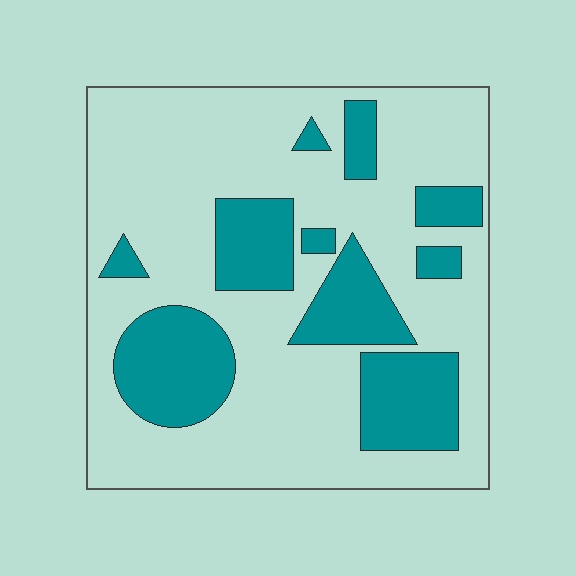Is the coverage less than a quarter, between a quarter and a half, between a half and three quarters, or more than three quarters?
Between a quarter and a half.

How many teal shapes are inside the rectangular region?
10.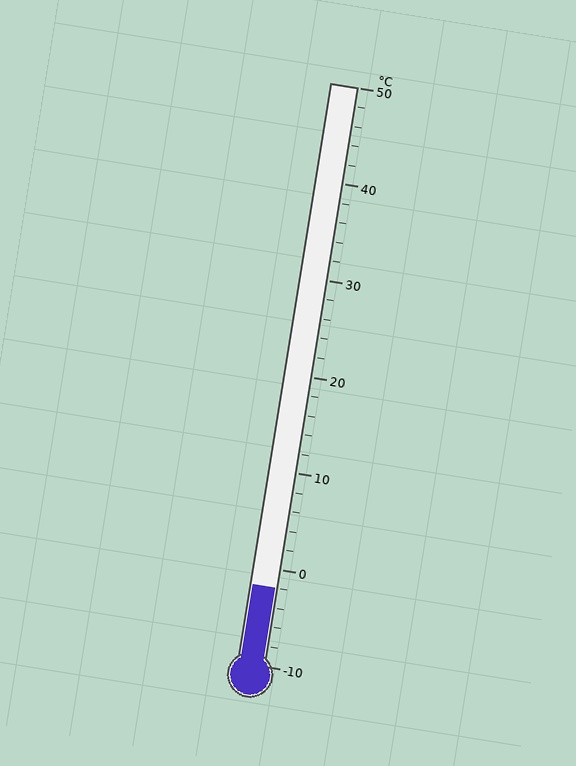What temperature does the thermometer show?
The thermometer shows approximately -2°C.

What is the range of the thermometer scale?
The thermometer scale ranges from -10°C to 50°C.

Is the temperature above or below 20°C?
The temperature is below 20°C.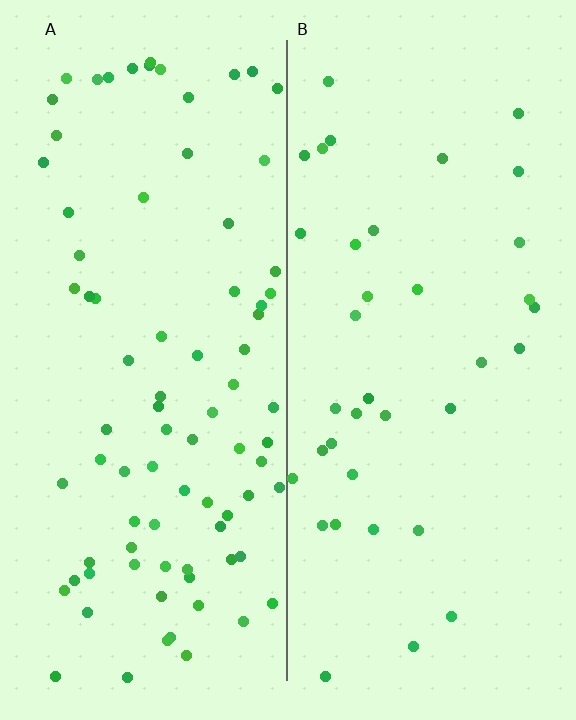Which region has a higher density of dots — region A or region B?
A (the left).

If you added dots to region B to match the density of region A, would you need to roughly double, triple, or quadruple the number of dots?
Approximately double.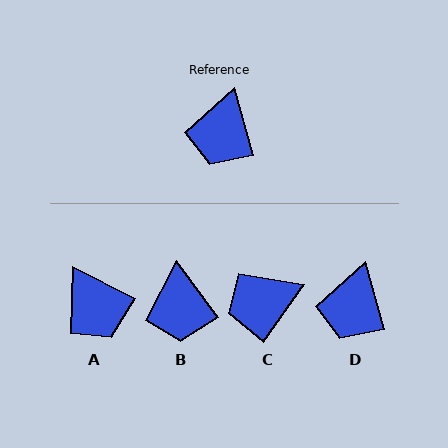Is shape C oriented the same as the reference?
No, it is off by about 51 degrees.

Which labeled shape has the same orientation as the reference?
D.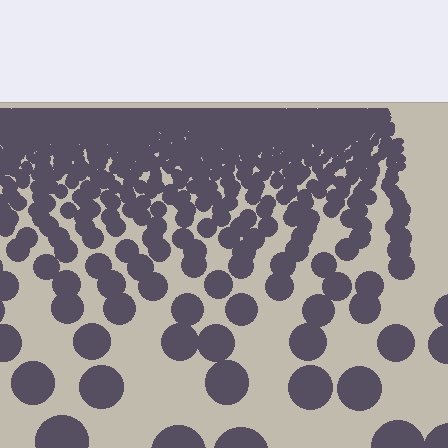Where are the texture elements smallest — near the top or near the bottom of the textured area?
Near the top.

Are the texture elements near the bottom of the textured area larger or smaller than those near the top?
Larger. Near the bottom, elements are closer to the viewer and appear at a bigger on-screen size.